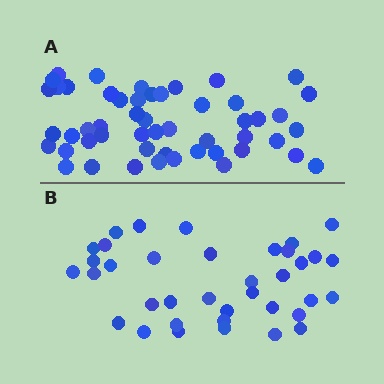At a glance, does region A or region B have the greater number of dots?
Region A (the top region) has more dots.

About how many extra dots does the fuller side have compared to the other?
Region A has approximately 15 more dots than region B.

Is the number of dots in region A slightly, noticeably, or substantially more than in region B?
Region A has noticeably more, but not dramatically so. The ratio is roughly 1.4 to 1.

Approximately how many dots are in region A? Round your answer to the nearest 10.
About 50 dots. (The exact count is 51, which rounds to 50.)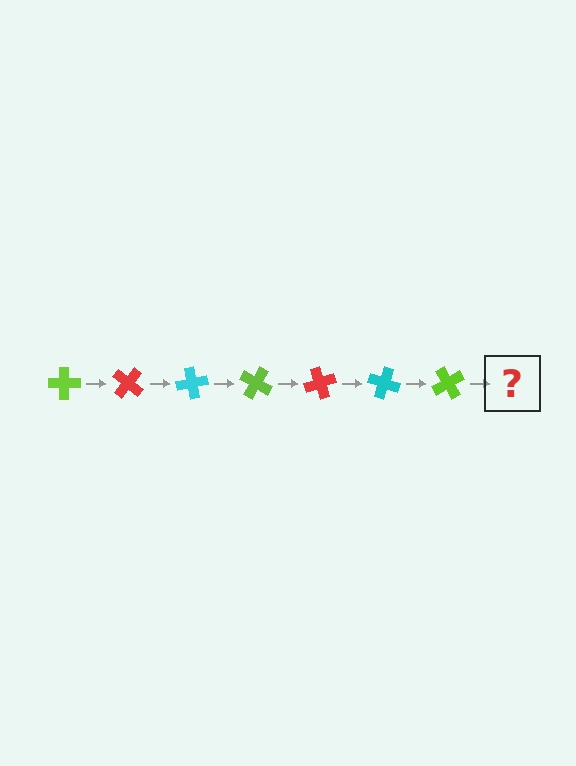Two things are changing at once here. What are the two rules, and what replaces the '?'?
The two rules are that it rotates 40 degrees each step and the color cycles through lime, red, and cyan. The '?' should be a red cross, rotated 280 degrees from the start.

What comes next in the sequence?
The next element should be a red cross, rotated 280 degrees from the start.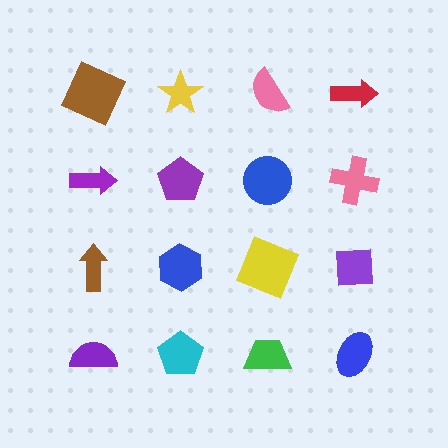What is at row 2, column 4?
A pink cross.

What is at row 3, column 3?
A yellow square.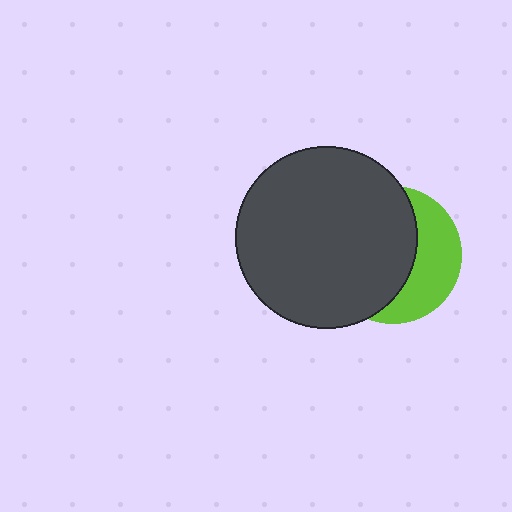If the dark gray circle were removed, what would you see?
You would see the complete lime circle.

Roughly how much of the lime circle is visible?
A small part of it is visible (roughly 38%).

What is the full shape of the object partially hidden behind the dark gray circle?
The partially hidden object is a lime circle.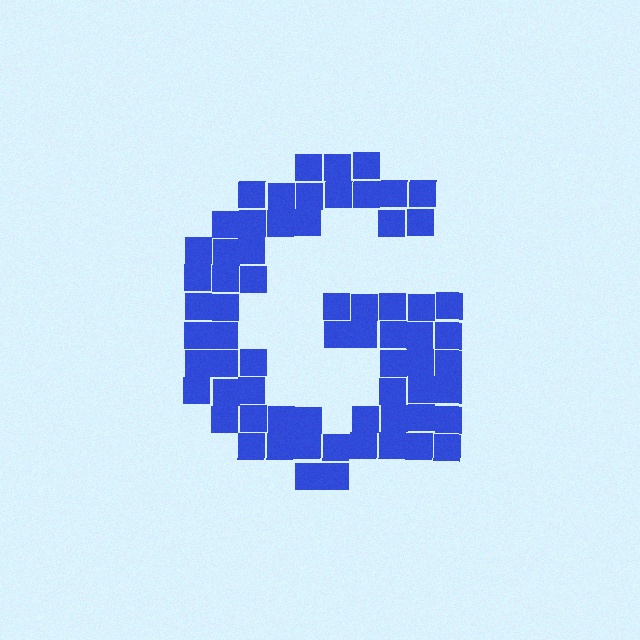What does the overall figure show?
The overall figure shows the letter G.